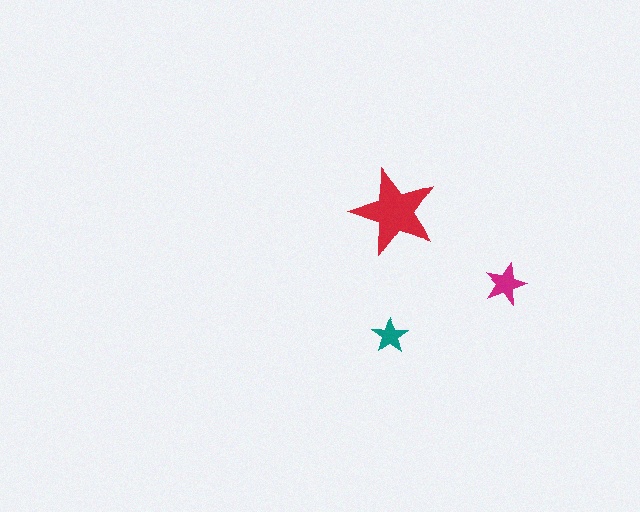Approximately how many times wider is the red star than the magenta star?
About 2 times wider.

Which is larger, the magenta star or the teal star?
The magenta one.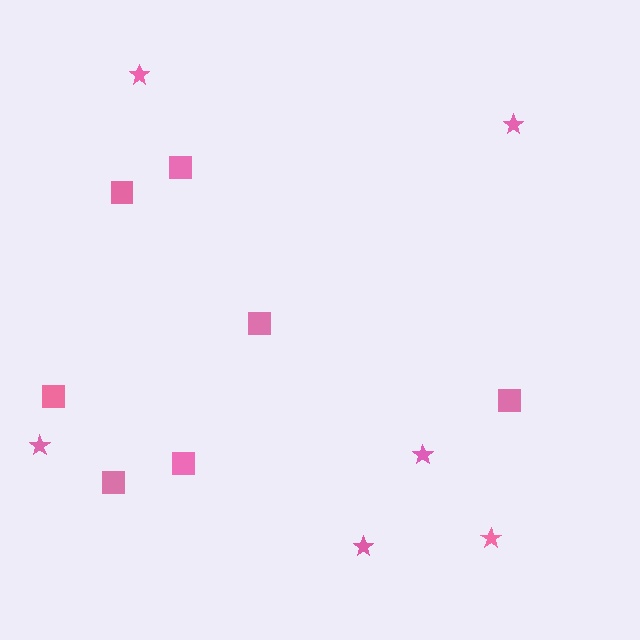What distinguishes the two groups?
There are 2 groups: one group of squares (7) and one group of stars (6).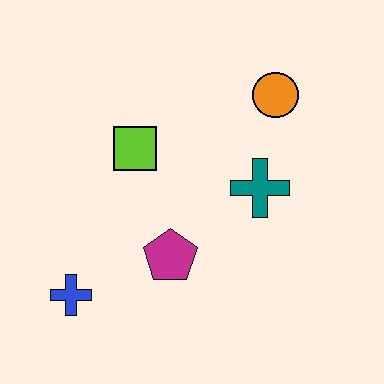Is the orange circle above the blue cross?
Yes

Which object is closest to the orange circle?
The teal cross is closest to the orange circle.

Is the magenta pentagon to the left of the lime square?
No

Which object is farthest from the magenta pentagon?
The orange circle is farthest from the magenta pentagon.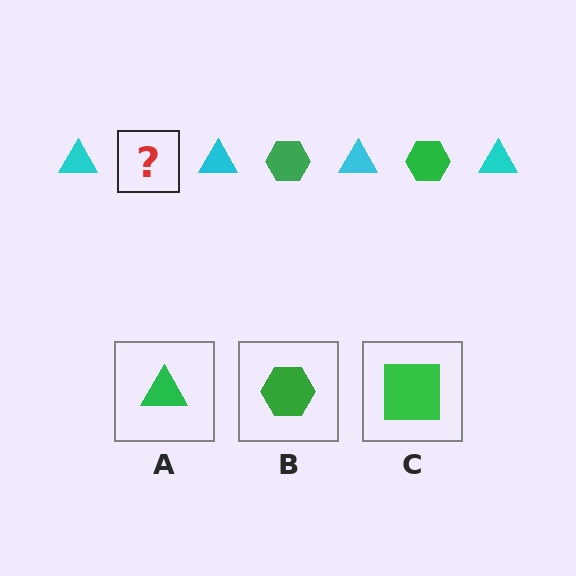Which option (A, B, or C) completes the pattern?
B.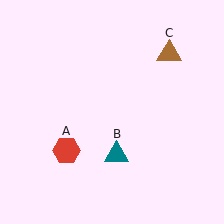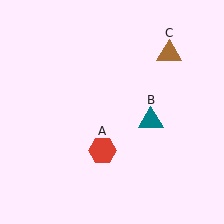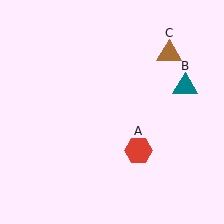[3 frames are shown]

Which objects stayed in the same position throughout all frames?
Brown triangle (object C) remained stationary.